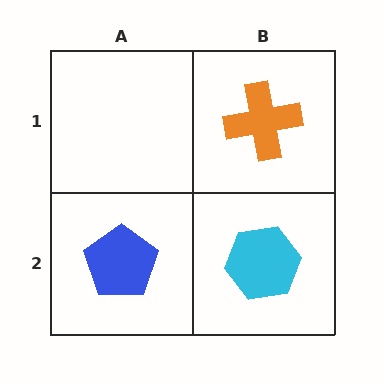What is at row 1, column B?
An orange cross.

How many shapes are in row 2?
2 shapes.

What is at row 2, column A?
A blue pentagon.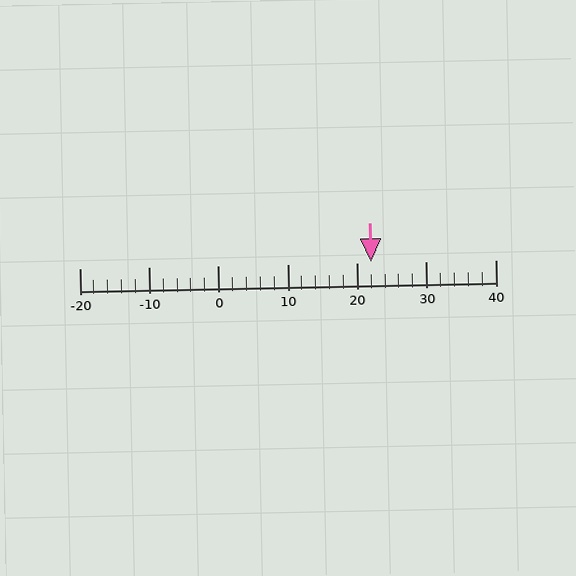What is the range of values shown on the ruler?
The ruler shows values from -20 to 40.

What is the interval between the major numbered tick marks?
The major tick marks are spaced 10 units apart.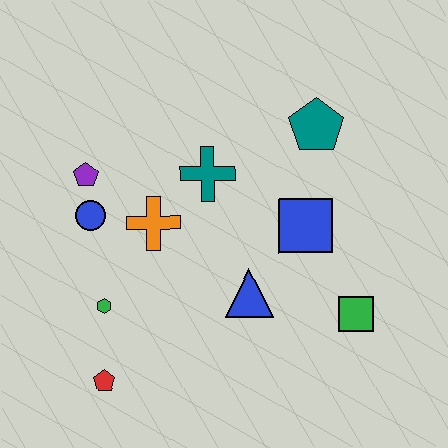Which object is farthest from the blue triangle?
The purple pentagon is farthest from the blue triangle.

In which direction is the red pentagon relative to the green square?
The red pentagon is to the left of the green square.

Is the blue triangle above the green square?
Yes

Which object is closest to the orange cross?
The blue circle is closest to the orange cross.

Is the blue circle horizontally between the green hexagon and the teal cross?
No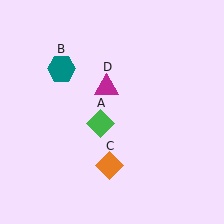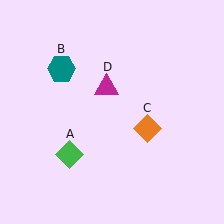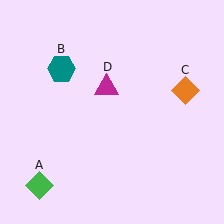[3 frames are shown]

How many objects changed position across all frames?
2 objects changed position: green diamond (object A), orange diamond (object C).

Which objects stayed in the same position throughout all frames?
Teal hexagon (object B) and magenta triangle (object D) remained stationary.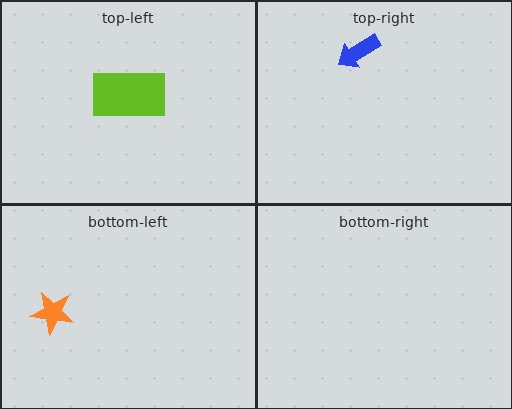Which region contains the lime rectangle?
The top-left region.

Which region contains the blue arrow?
The top-right region.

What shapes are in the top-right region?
The blue arrow.